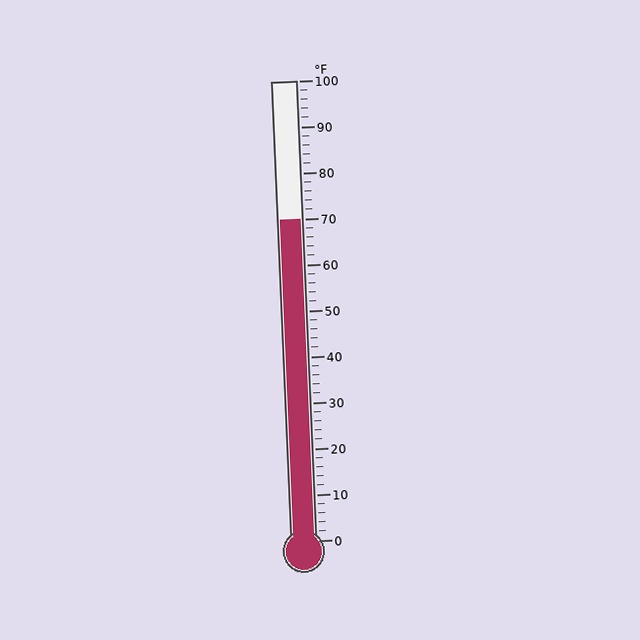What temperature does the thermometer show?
The thermometer shows approximately 70°F.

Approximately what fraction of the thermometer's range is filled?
The thermometer is filled to approximately 70% of its range.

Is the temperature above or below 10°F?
The temperature is above 10°F.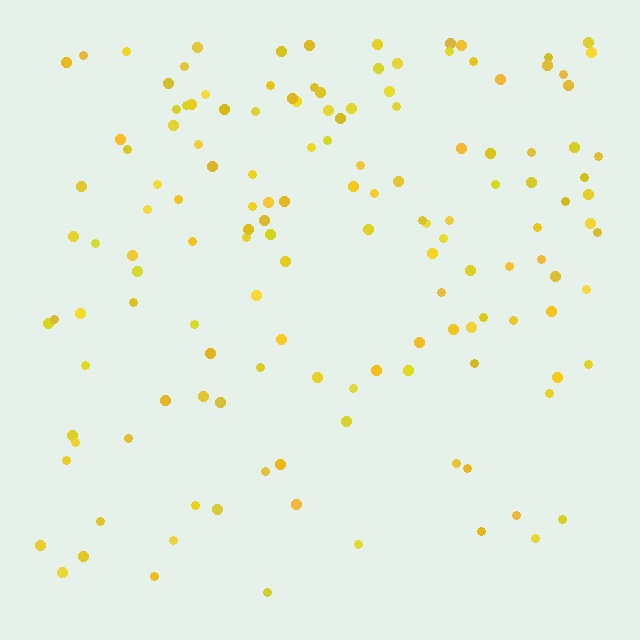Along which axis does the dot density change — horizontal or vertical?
Vertical.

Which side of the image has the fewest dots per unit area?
The bottom.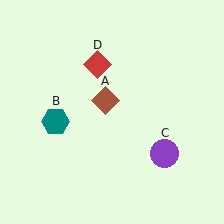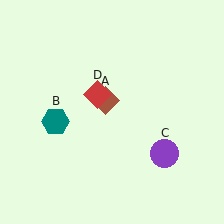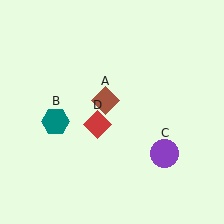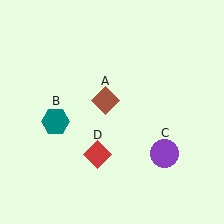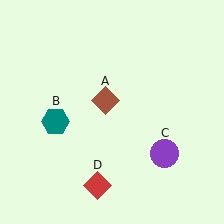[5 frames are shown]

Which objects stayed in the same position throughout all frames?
Brown diamond (object A) and teal hexagon (object B) and purple circle (object C) remained stationary.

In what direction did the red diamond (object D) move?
The red diamond (object D) moved down.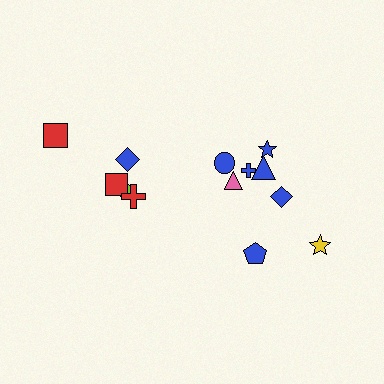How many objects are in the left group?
There are 5 objects.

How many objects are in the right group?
There are 8 objects.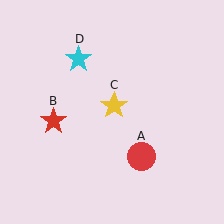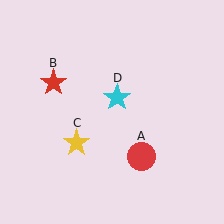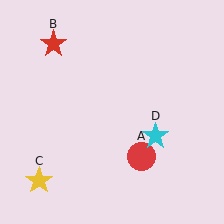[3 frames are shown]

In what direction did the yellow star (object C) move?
The yellow star (object C) moved down and to the left.